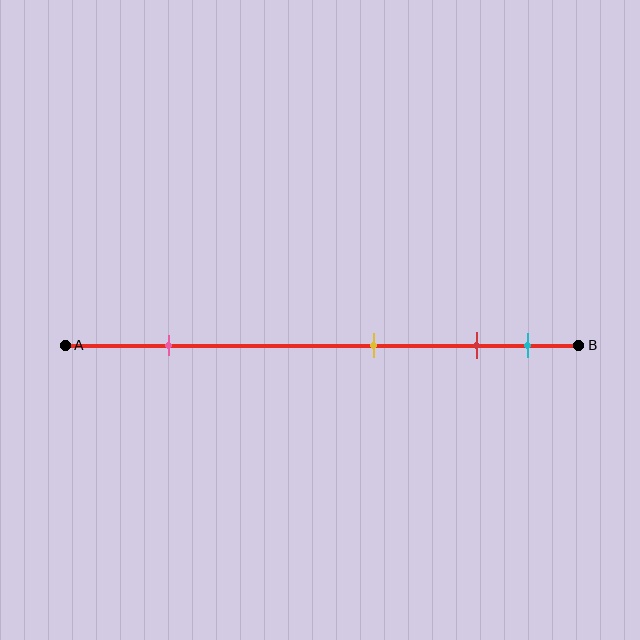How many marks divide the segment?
There are 4 marks dividing the segment.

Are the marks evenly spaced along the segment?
No, the marks are not evenly spaced.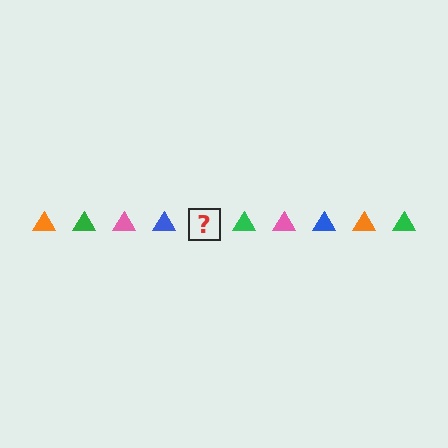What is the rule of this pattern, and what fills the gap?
The rule is that the pattern cycles through orange, green, pink, blue triangles. The gap should be filled with an orange triangle.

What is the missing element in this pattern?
The missing element is an orange triangle.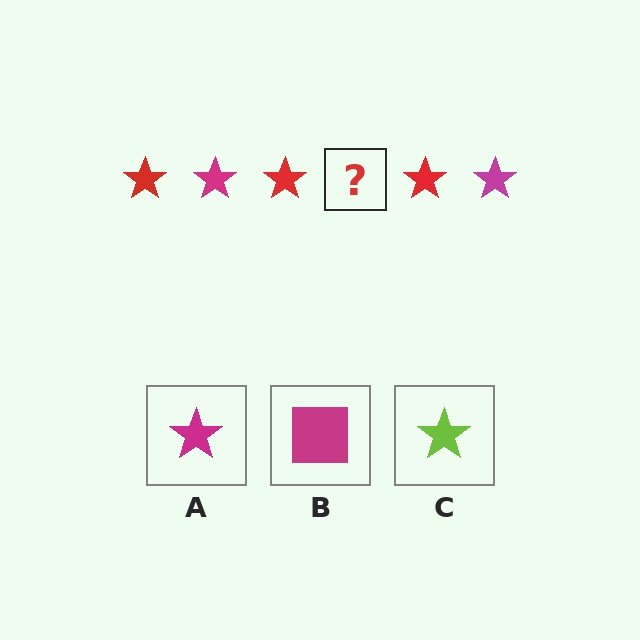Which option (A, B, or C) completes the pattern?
A.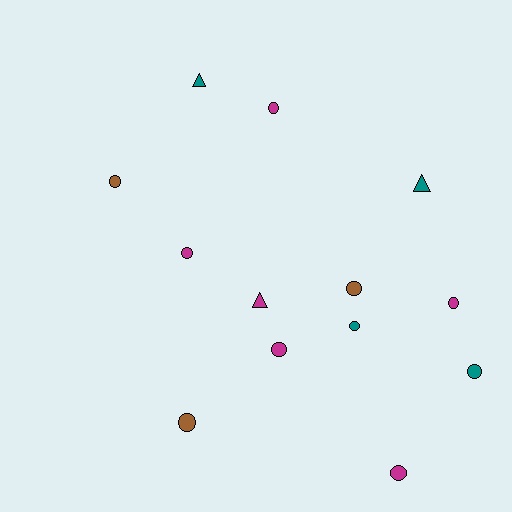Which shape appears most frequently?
Circle, with 10 objects.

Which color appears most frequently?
Magenta, with 6 objects.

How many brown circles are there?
There are 3 brown circles.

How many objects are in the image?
There are 13 objects.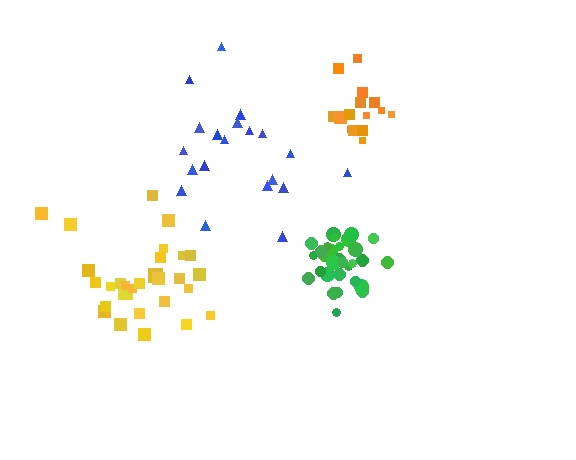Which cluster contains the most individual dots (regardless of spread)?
Green (30).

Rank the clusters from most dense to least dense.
green, orange, yellow, blue.